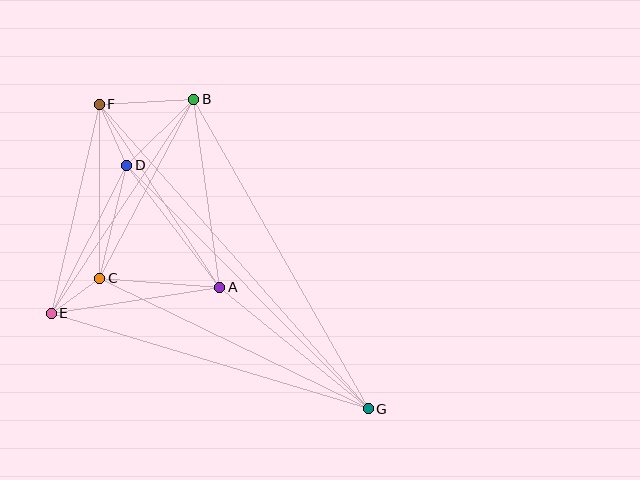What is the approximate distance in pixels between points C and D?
The distance between C and D is approximately 116 pixels.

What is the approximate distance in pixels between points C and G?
The distance between C and G is approximately 299 pixels.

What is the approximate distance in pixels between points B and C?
The distance between B and C is approximately 202 pixels.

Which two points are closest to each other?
Points C and E are closest to each other.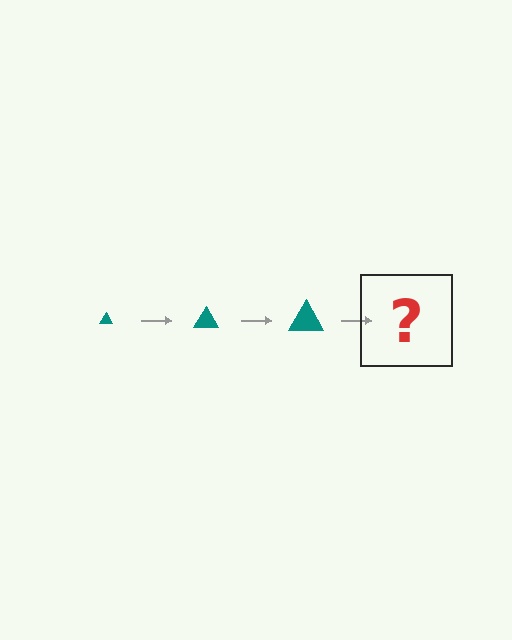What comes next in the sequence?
The next element should be a teal triangle, larger than the previous one.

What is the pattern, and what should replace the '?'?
The pattern is that the triangle gets progressively larger each step. The '?' should be a teal triangle, larger than the previous one.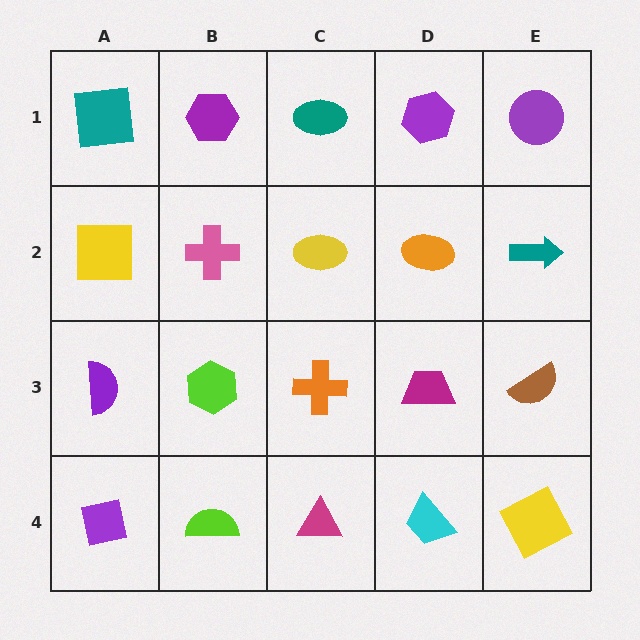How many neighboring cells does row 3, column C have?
4.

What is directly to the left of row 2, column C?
A pink cross.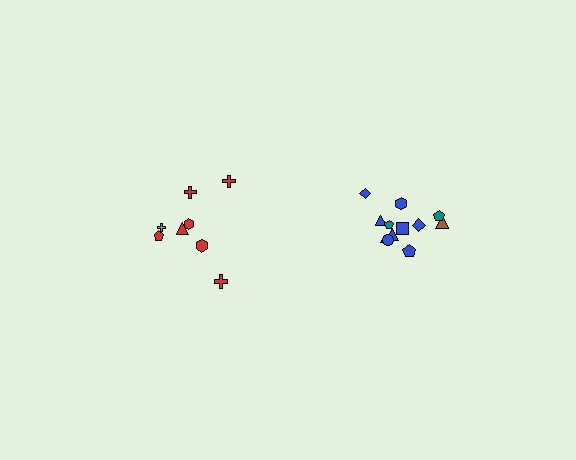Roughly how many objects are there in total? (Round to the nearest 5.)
Roughly 20 objects in total.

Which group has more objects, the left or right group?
The right group.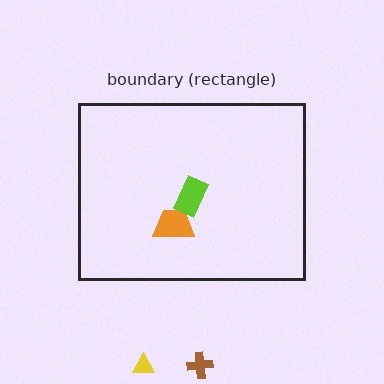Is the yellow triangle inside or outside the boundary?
Outside.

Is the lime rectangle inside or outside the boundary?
Inside.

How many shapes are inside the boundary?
2 inside, 2 outside.